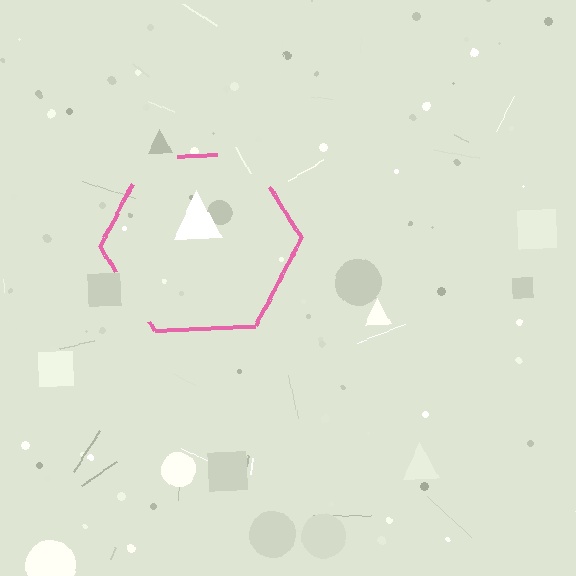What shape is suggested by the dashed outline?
The dashed outline suggests a hexagon.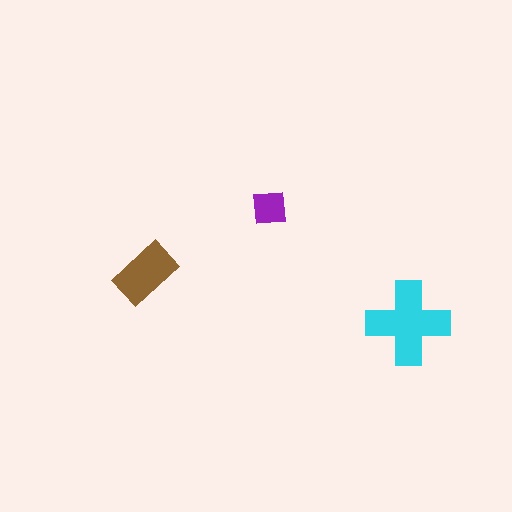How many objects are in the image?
There are 3 objects in the image.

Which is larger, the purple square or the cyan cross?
The cyan cross.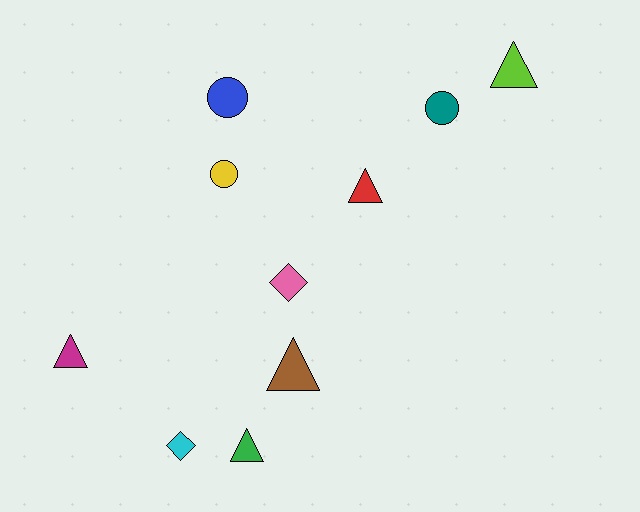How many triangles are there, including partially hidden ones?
There are 5 triangles.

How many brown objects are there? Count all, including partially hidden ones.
There is 1 brown object.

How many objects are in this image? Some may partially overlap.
There are 10 objects.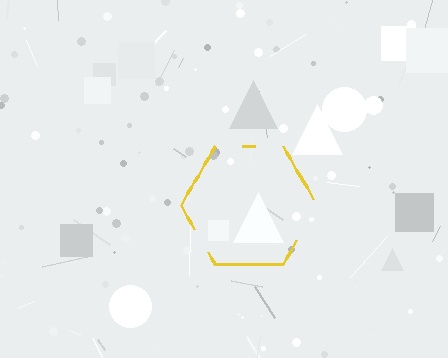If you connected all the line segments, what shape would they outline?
They would outline a hexagon.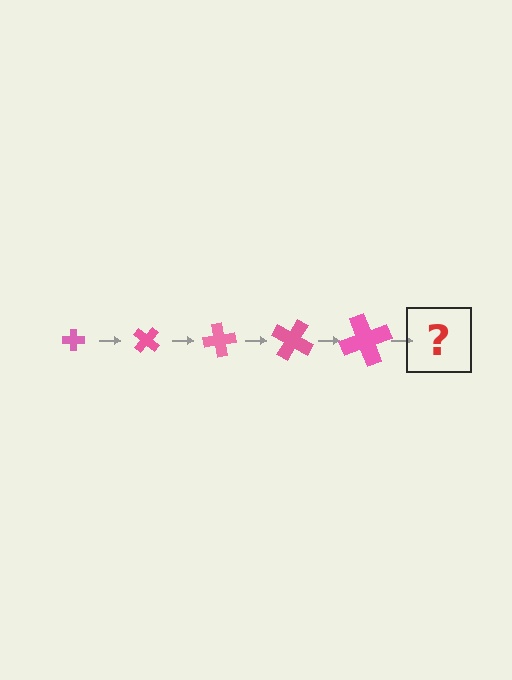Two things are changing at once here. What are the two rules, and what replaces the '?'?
The two rules are that the cross grows larger each step and it rotates 40 degrees each step. The '?' should be a cross, larger than the previous one and rotated 200 degrees from the start.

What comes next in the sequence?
The next element should be a cross, larger than the previous one and rotated 200 degrees from the start.